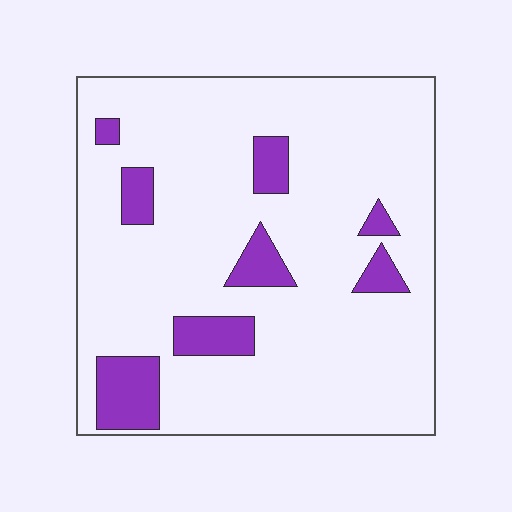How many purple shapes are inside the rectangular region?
8.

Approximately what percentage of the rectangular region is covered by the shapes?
Approximately 15%.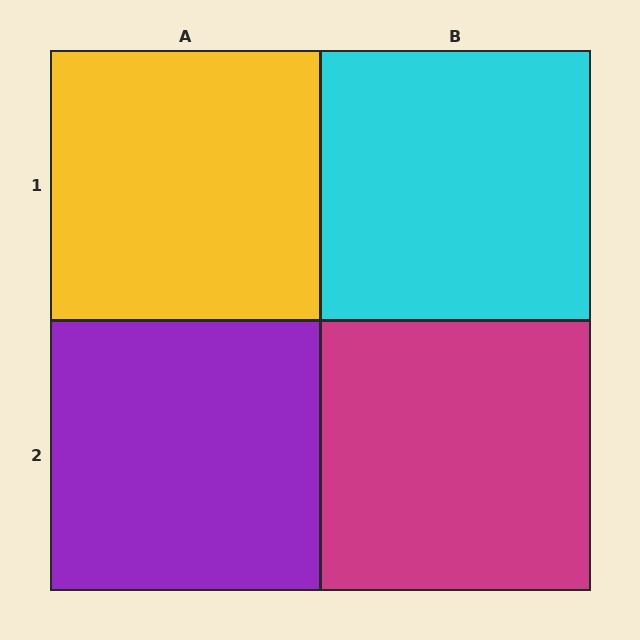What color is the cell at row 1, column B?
Cyan.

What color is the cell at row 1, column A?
Yellow.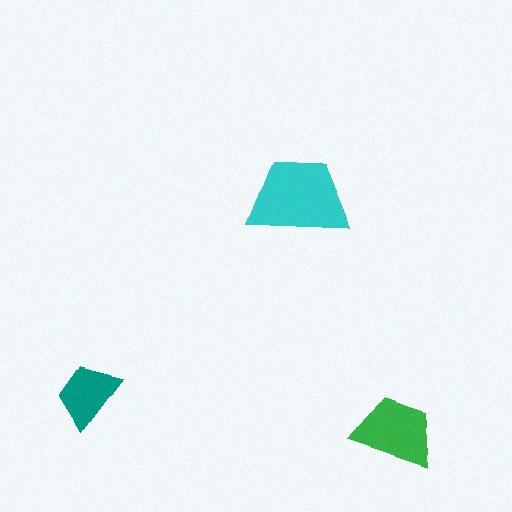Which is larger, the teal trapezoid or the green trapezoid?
The green one.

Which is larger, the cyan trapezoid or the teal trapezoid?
The cyan one.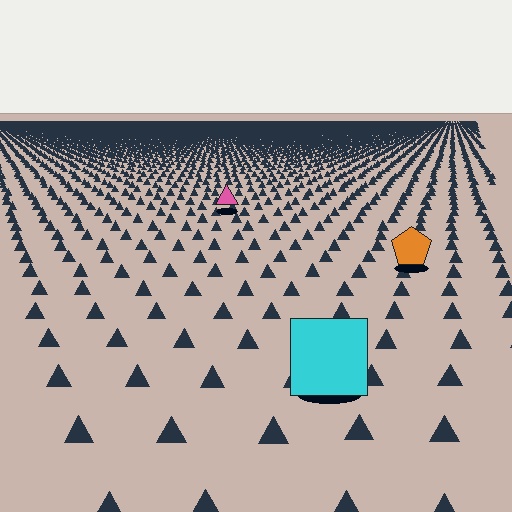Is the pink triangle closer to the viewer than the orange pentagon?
No. The orange pentagon is closer — you can tell from the texture gradient: the ground texture is coarser near it.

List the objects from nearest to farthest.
From nearest to farthest: the cyan square, the orange pentagon, the pink triangle.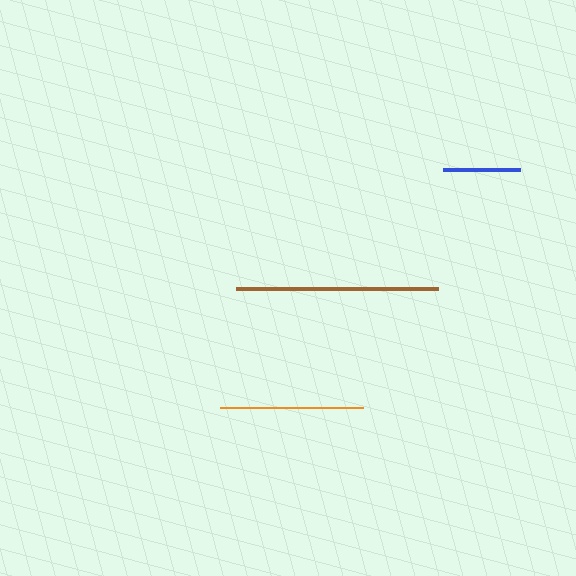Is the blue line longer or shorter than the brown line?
The brown line is longer than the blue line.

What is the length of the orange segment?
The orange segment is approximately 143 pixels long.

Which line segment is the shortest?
The blue line is the shortest at approximately 77 pixels.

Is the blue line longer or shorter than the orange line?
The orange line is longer than the blue line.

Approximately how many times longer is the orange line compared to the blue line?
The orange line is approximately 1.9 times the length of the blue line.